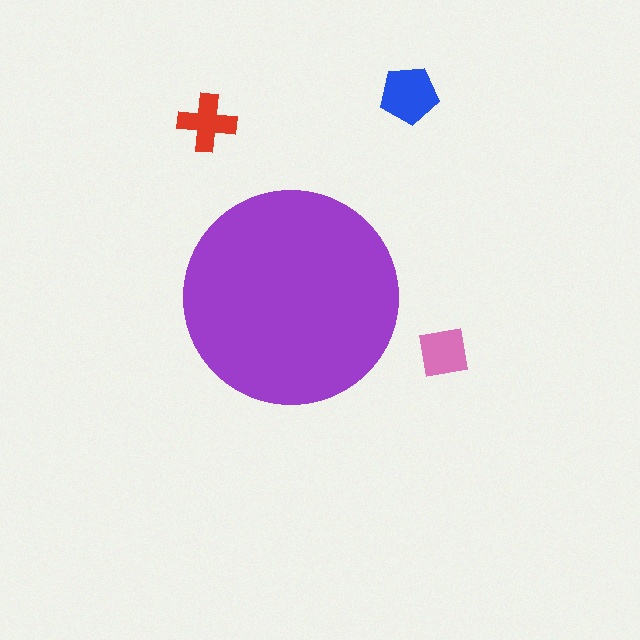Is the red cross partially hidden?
No, the red cross is fully visible.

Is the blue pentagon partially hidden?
No, the blue pentagon is fully visible.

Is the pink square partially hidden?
No, the pink square is fully visible.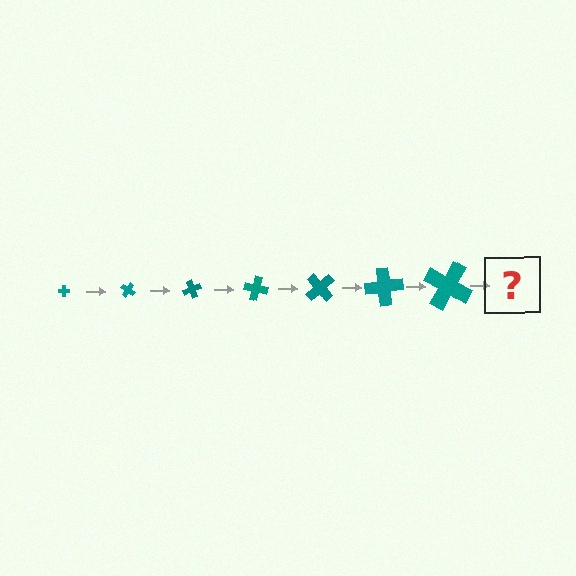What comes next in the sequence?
The next element should be a cross, larger than the previous one and rotated 245 degrees from the start.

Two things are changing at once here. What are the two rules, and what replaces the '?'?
The two rules are that the cross grows larger each step and it rotates 35 degrees each step. The '?' should be a cross, larger than the previous one and rotated 245 degrees from the start.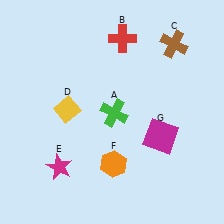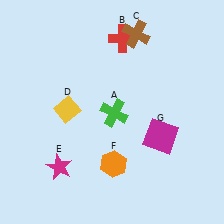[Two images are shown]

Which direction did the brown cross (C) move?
The brown cross (C) moved left.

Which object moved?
The brown cross (C) moved left.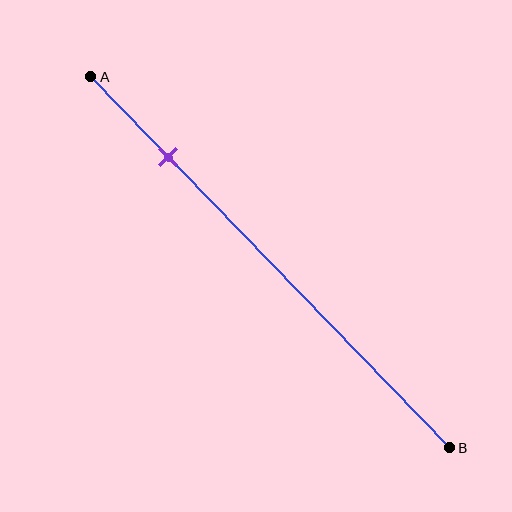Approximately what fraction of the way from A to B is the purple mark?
The purple mark is approximately 20% of the way from A to B.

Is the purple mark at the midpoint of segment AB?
No, the mark is at about 20% from A, not at the 50% midpoint.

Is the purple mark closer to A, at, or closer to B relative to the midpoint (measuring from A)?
The purple mark is closer to point A than the midpoint of segment AB.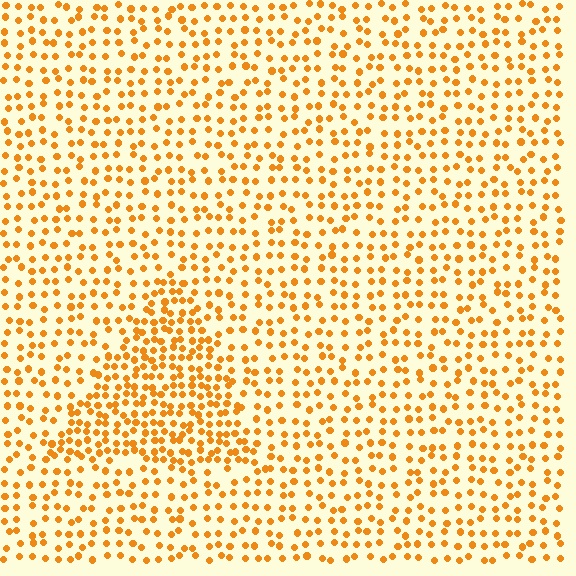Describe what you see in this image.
The image contains small orange elements arranged at two different densities. A triangle-shaped region is visible where the elements are more densely packed than the surrounding area.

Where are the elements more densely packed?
The elements are more densely packed inside the triangle boundary.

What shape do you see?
I see a triangle.